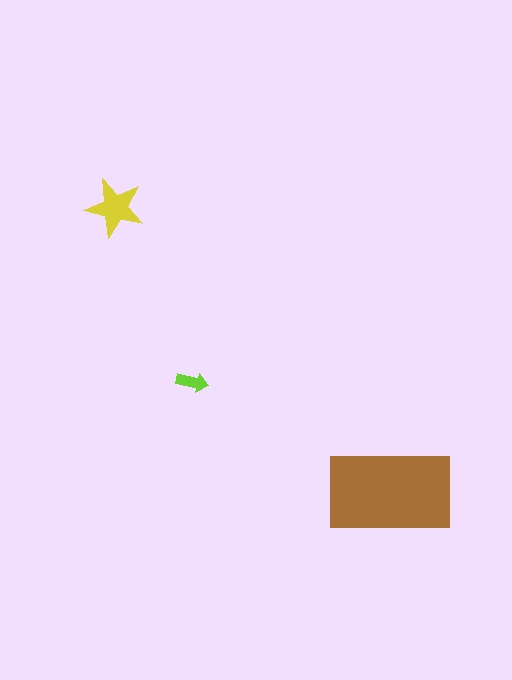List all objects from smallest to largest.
The lime arrow, the yellow star, the brown rectangle.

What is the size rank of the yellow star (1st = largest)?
2nd.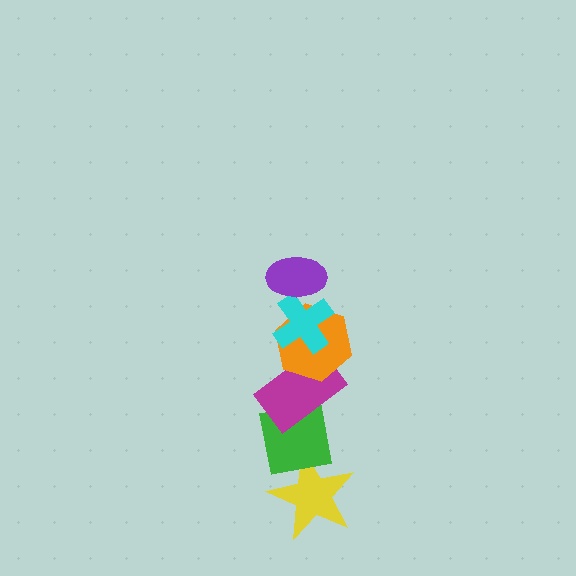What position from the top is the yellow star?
The yellow star is 6th from the top.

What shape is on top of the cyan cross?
The purple ellipse is on top of the cyan cross.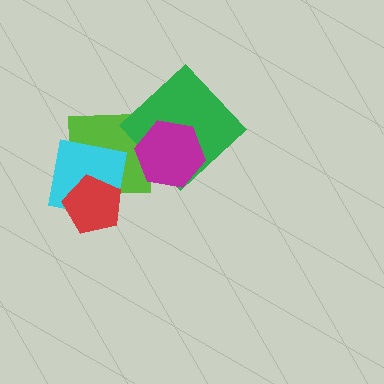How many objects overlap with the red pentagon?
2 objects overlap with the red pentagon.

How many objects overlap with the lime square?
3 objects overlap with the lime square.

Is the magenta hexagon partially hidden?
No, no other shape covers it.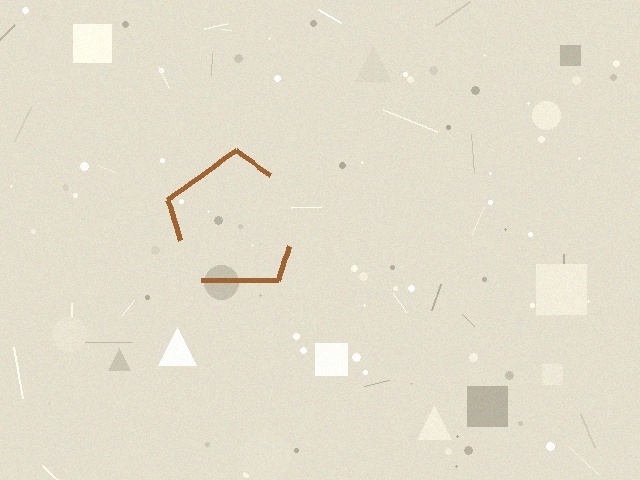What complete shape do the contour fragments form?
The contour fragments form a pentagon.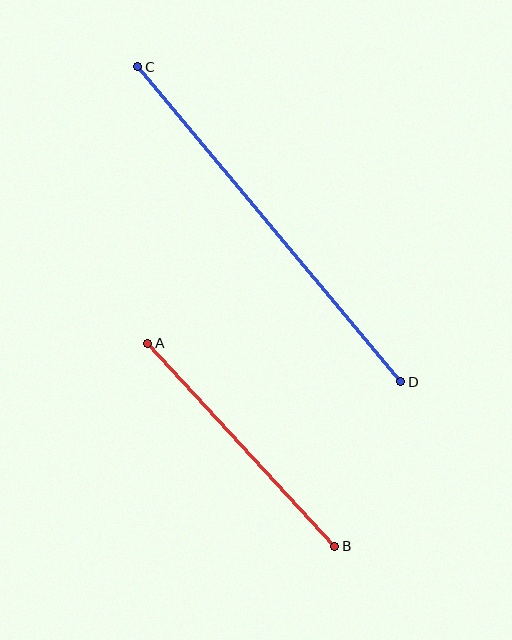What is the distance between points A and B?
The distance is approximately 276 pixels.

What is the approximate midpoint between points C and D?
The midpoint is at approximately (269, 224) pixels.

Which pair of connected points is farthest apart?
Points C and D are farthest apart.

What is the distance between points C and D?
The distance is approximately 410 pixels.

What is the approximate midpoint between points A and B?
The midpoint is at approximately (241, 445) pixels.